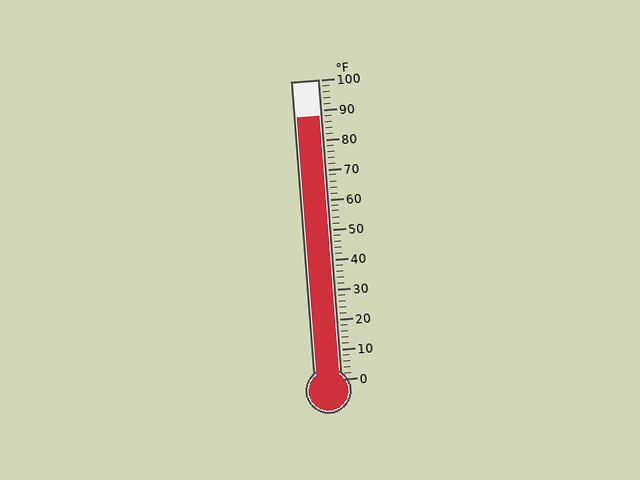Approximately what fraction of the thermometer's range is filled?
The thermometer is filled to approximately 90% of its range.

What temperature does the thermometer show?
The thermometer shows approximately 88°F.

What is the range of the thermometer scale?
The thermometer scale ranges from 0°F to 100°F.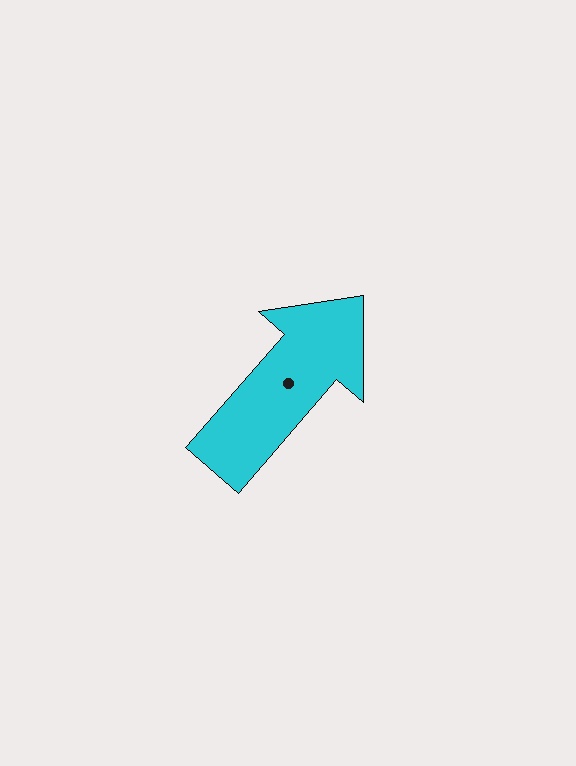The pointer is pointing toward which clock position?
Roughly 1 o'clock.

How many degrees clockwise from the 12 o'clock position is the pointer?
Approximately 41 degrees.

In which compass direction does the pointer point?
Northeast.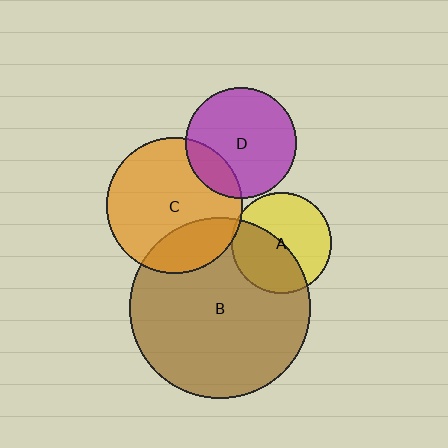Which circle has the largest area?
Circle B (brown).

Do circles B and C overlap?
Yes.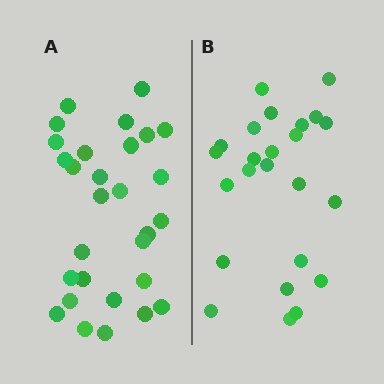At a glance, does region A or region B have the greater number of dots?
Region A (the left region) has more dots.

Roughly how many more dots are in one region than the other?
Region A has about 5 more dots than region B.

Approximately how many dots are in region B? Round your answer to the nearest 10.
About 20 dots. (The exact count is 24, which rounds to 20.)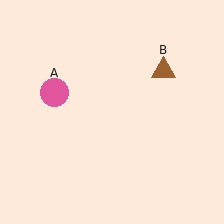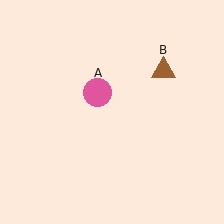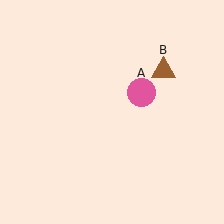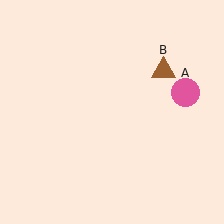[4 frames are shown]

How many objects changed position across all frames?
1 object changed position: pink circle (object A).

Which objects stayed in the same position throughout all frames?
Brown triangle (object B) remained stationary.